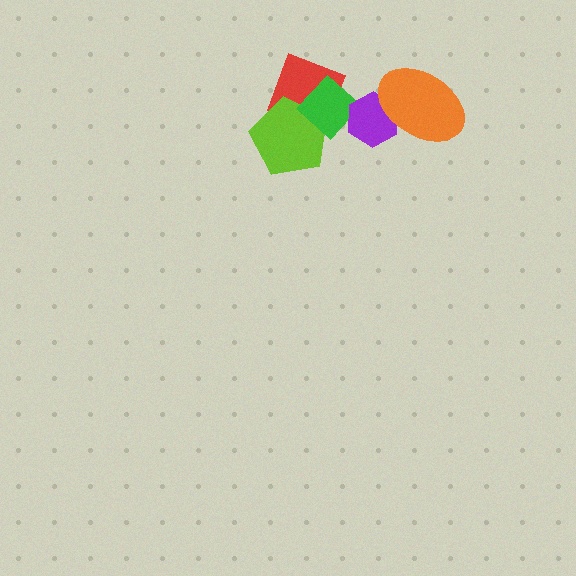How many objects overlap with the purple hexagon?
2 objects overlap with the purple hexagon.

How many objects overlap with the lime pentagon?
2 objects overlap with the lime pentagon.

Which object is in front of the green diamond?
The purple hexagon is in front of the green diamond.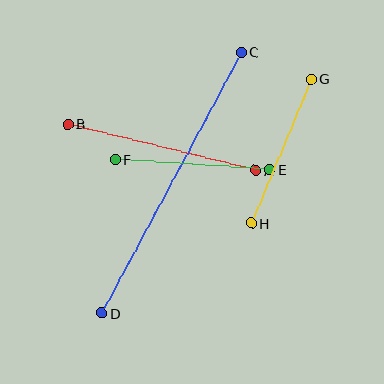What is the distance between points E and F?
The distance is approximately 155 pixels.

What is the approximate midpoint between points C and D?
The midpoint is at approximately (171, 183) pixels.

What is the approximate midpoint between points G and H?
The midpoint is at approximately (281, 151) pixels.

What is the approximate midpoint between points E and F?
The midpoint is at approximately (193, 165) pixels.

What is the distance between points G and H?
The distance is approximately 156 pixels.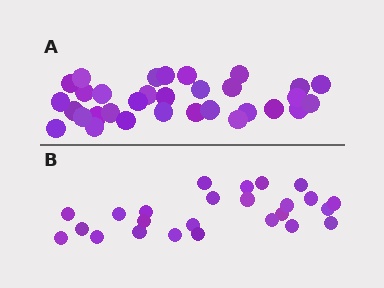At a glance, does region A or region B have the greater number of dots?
Region A (the top region) has more dots.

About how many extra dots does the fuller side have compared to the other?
Region A has roughly 8 or so more dots than region B.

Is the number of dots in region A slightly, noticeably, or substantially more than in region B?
Region A has noticeably more, but not dramatically so. The ratio is roughly 1.3 to 1.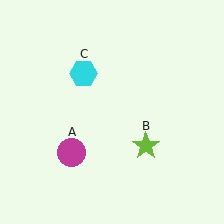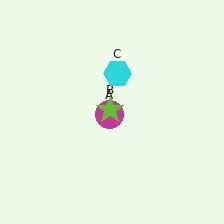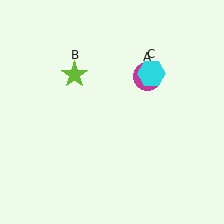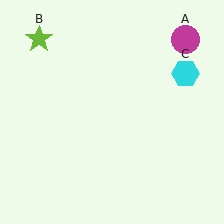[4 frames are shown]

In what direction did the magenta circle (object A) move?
The magenta circle (object A) moved up and to the right.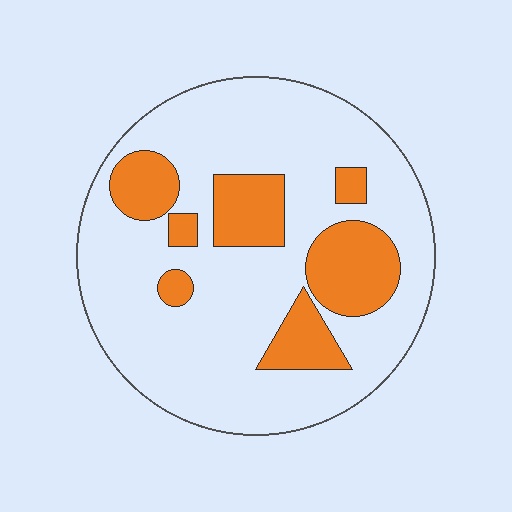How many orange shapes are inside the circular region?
7.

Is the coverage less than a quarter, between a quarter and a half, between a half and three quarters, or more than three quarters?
Less than a quarter.